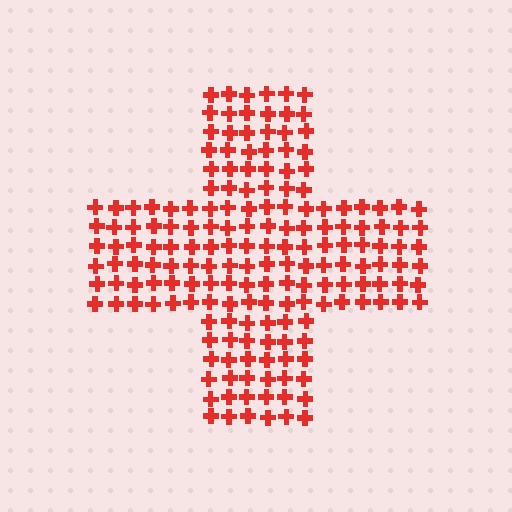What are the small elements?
The small elements are crosses.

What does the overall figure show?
The overall figure shows a cross.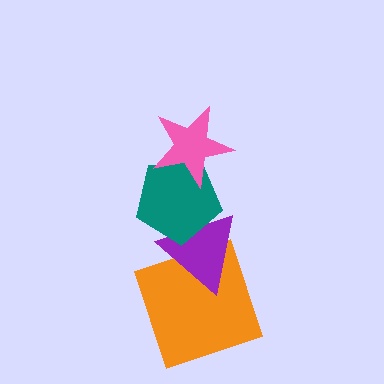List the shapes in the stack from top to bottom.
From top to bottom: the pink star, the teal pentagon, the purple triangle, the orange square.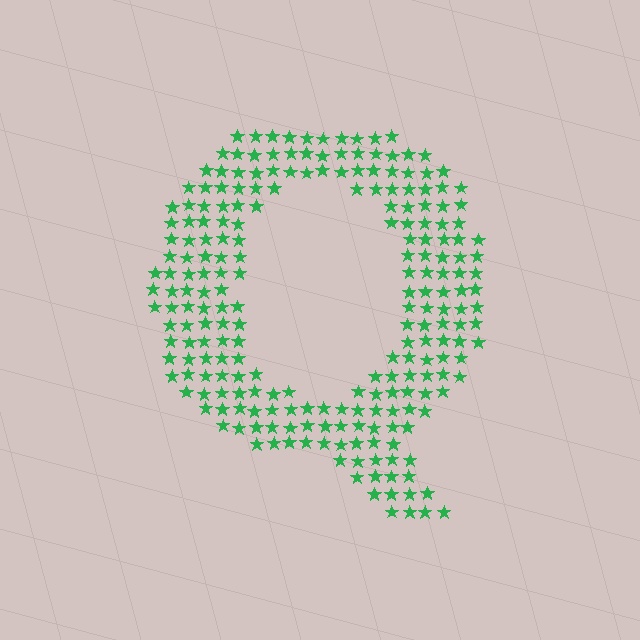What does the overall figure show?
The overall figure shows the letter Q.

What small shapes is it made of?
It is made of small stars.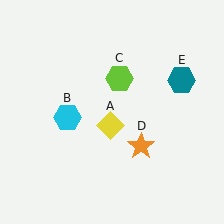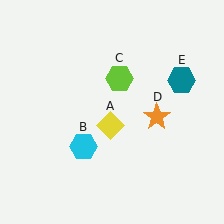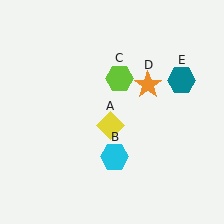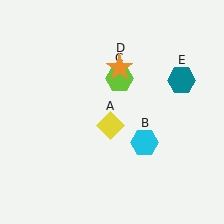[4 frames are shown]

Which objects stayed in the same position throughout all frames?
Yellow diamond (object A) and lime hexagon (object C) and teal hexagon (object E) remained stationary.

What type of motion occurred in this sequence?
The cyan hexagon (object B), orange star (object D) rotated counterclockwise around the center of the scene.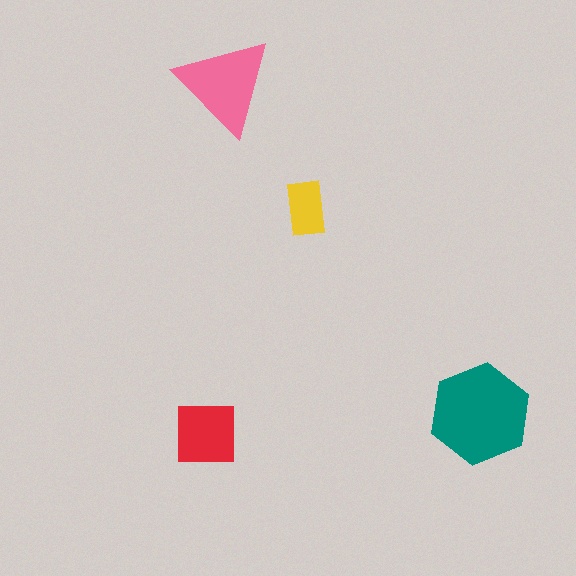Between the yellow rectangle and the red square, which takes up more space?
The red square.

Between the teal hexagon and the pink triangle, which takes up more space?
The teal hexagon.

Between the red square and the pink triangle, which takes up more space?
The pink triangle.